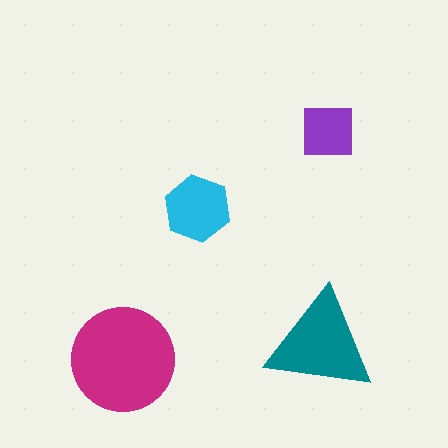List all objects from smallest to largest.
The purple square, the cyan hexagon, the teal triangle, the magenta circle.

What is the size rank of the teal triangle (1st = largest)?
2nd.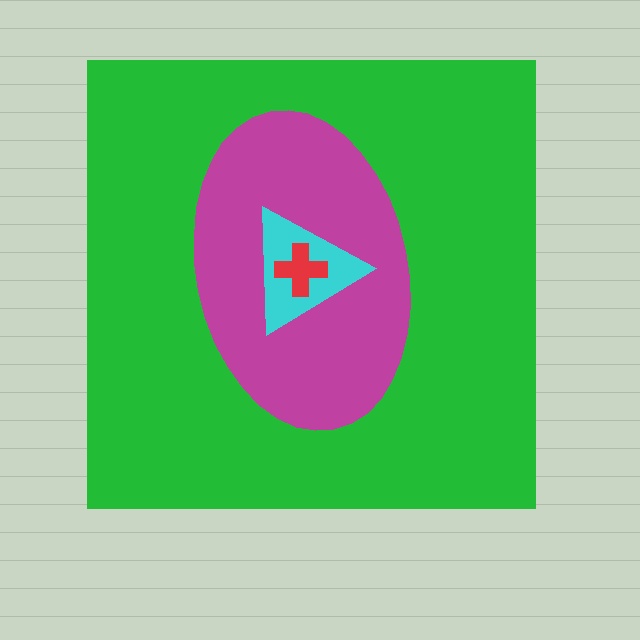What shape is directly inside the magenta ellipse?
The cyan triangle.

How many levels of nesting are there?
4.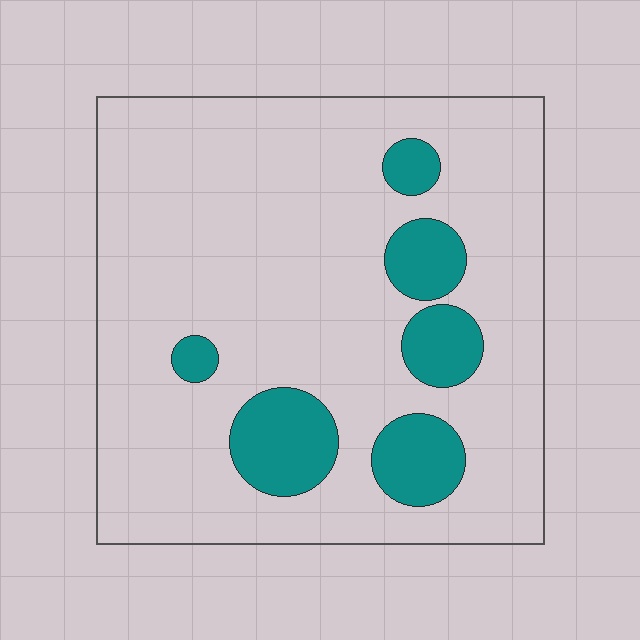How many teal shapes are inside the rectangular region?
6.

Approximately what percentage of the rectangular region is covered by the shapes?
Approximately 15%.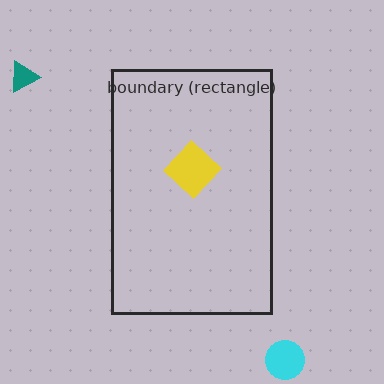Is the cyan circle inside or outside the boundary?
Outside.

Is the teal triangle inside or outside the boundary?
Outside.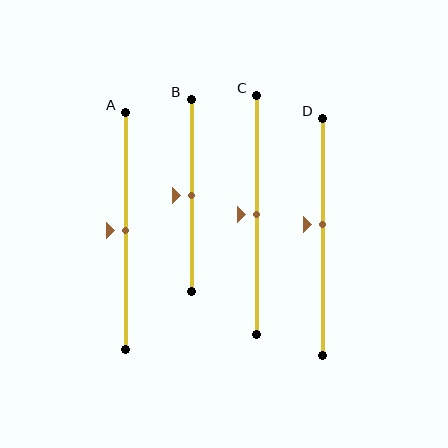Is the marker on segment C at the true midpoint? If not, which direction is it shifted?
Yes, the marker on segment C is at the true midpoint.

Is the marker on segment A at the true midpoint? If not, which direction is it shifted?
Yes, the marker on segment A is at the true midpoint.